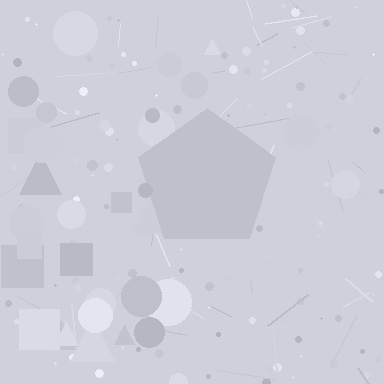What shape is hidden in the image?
A pentagon is hidden in the image.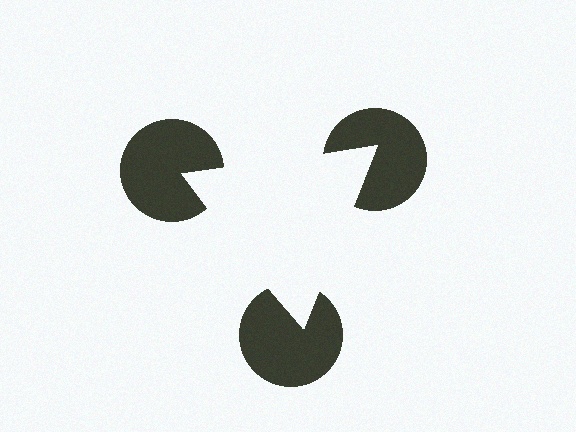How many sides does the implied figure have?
3 sides.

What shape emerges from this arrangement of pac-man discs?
An illusory triangle — its edges are inferred from the aligned wedge cuts in the pac-man discs, not physically drawn.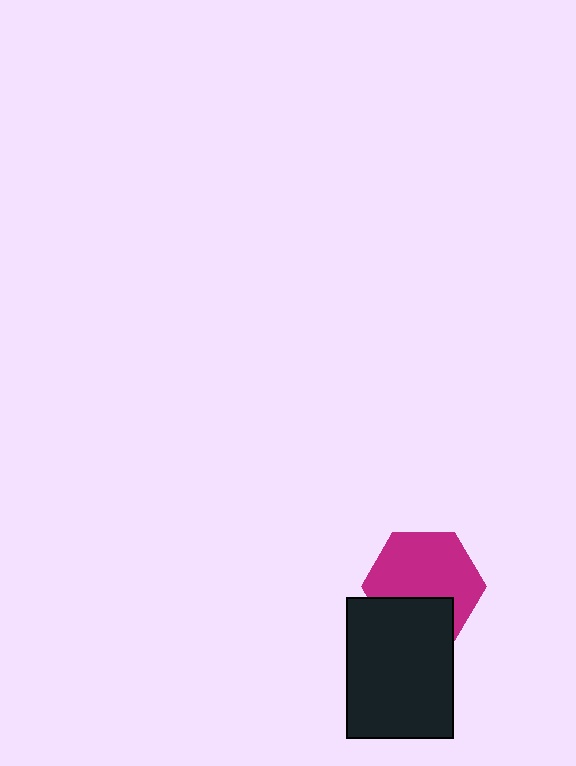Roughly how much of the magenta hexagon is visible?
Most of it is visible (roughly 69%).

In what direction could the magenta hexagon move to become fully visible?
The magenta hexagon could move up. That would shift it out from behind the black rectangle entirely.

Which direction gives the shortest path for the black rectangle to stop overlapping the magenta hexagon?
Moving down gives the shortest separation.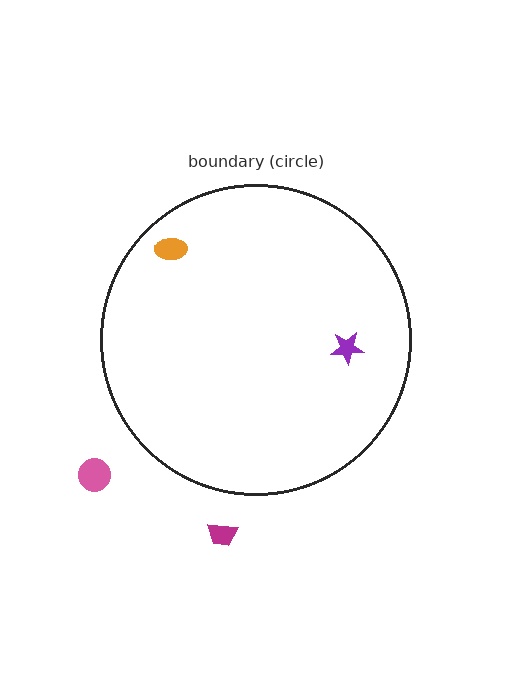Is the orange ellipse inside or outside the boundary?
Inside.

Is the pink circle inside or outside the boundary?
Outside.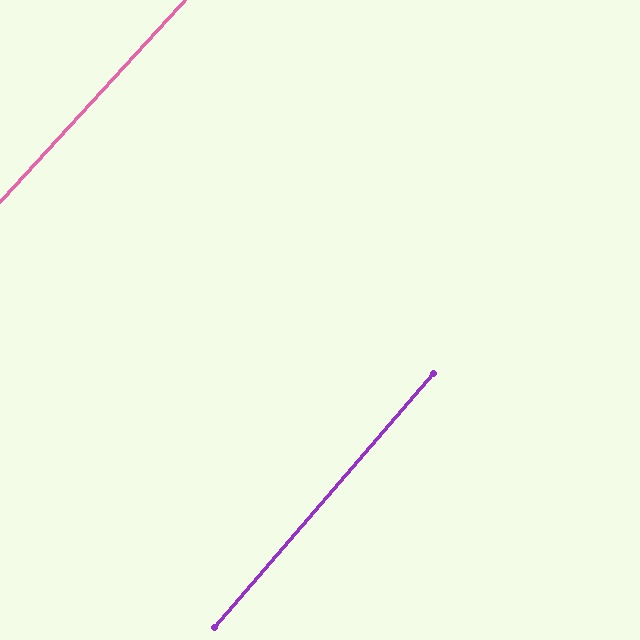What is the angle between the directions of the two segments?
Approximately 2 degrees.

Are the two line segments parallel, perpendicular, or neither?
Parallel — their directions differ by only 1.5°.